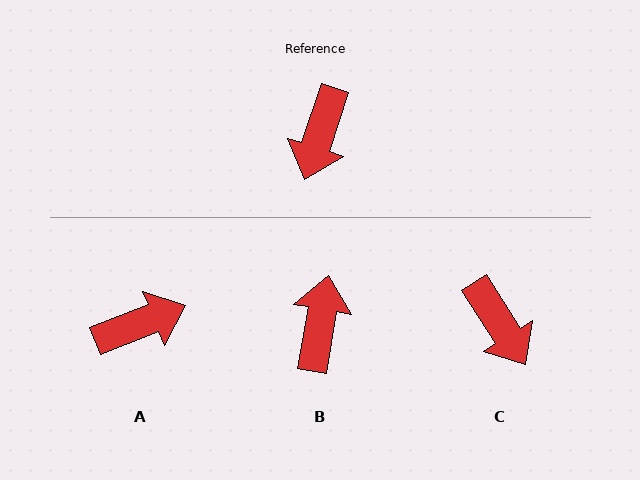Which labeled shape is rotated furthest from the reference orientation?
B, about 172 degrees away.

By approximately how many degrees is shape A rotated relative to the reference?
Approximately 130 degrees counter-clockwise.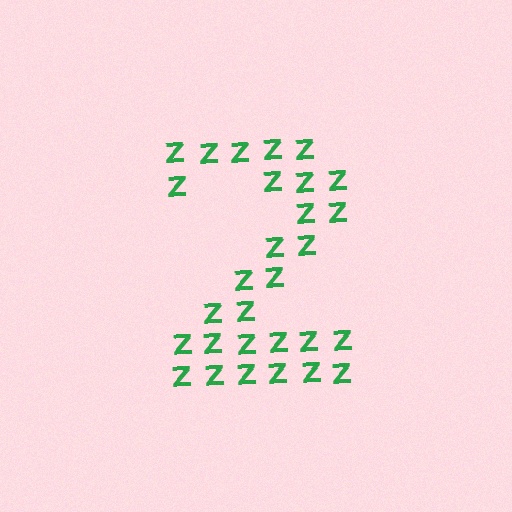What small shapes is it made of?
It is made of small letter Z's.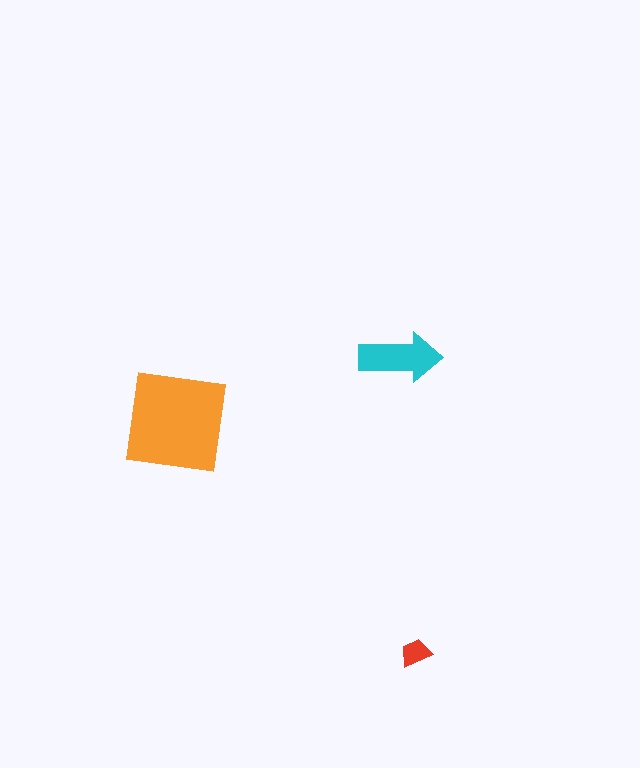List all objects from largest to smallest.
The orange square, the cyan arrow, the red trapezoid.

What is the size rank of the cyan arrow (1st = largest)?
2nd.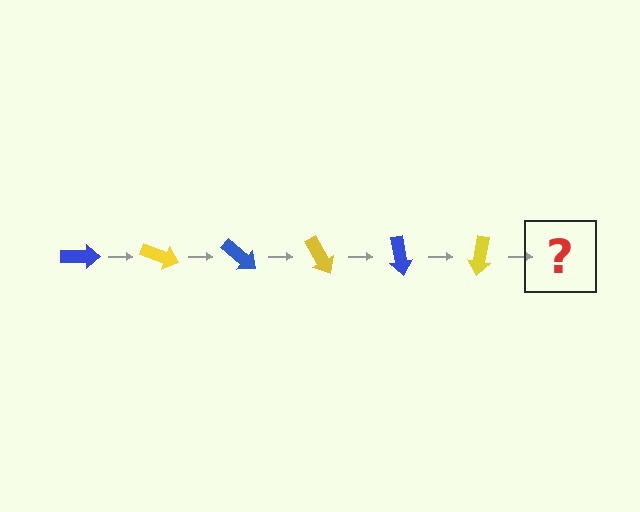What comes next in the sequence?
The next element should be a blue arrow, rotated 120 degrees from the start.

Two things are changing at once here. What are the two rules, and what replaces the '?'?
The two rules are that it rotates 20 degrees each step and the color cycles through blue and yellow. The '?' should be a blue arrow, rotated 120 degrees from the start.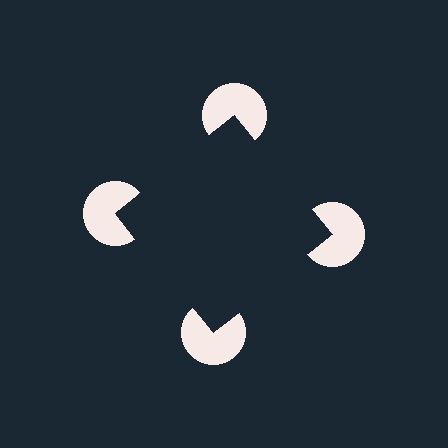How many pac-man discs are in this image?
There are 4 — one at each vertex of the illusory square.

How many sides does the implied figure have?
4 sides.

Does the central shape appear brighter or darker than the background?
It typically appears slightly darker than the background, even though no actual brightness change is drawn.